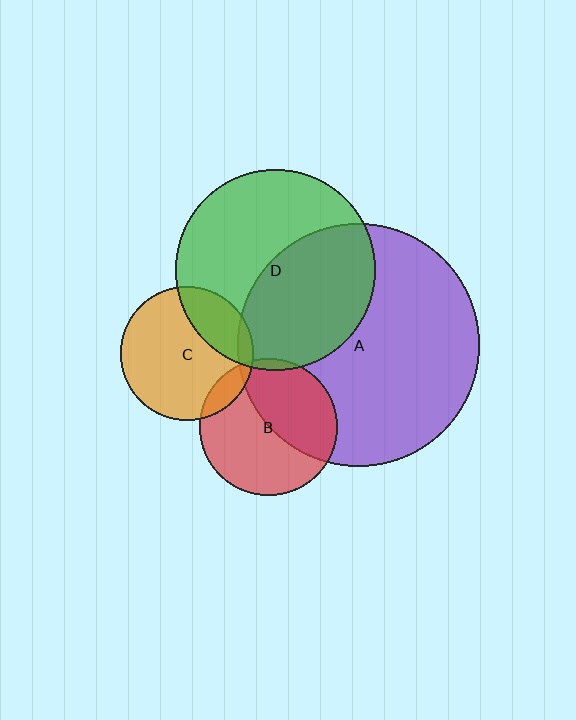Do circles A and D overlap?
Yes.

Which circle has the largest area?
Circle A (purple).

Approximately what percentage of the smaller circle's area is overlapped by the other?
Approximately 45%.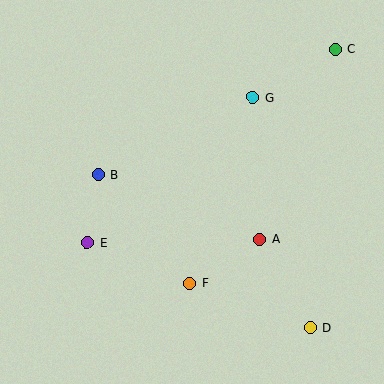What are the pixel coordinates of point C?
Point C is at (336, 50).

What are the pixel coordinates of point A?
Point A is at (259, 239).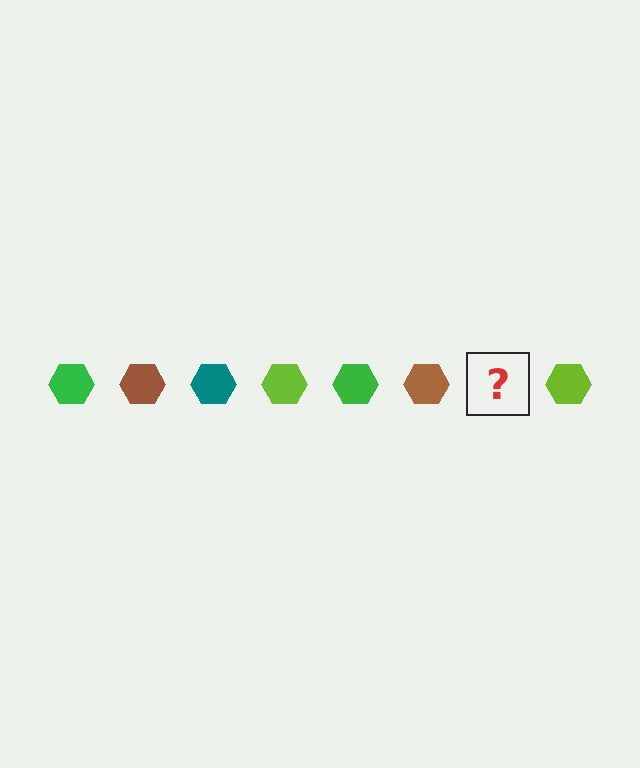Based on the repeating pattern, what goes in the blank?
The blank should be a teal hexagon.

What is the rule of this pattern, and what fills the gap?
The rule is that the pattern cycles through green, brown, teal, lime hexagons. The gap should be filled with a teal hexagon.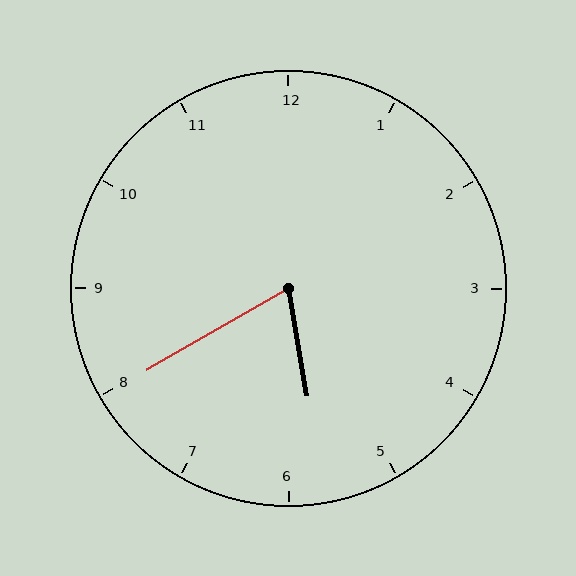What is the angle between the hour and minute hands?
Approximately 70 degrees.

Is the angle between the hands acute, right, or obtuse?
It is acute.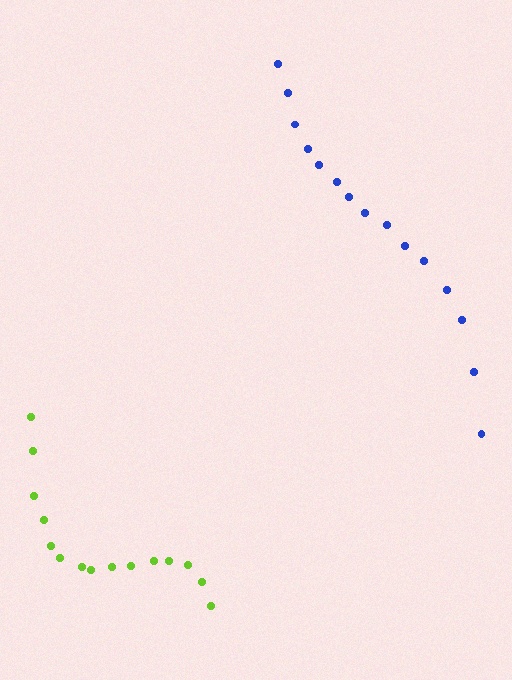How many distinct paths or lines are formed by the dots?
There are 2 distinct paths.